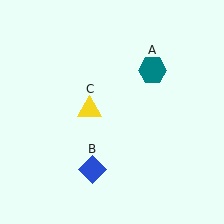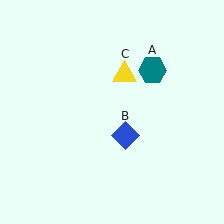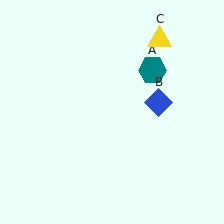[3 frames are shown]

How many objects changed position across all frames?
2 objects changed position: blue diamond (object B), yellow triangle (object C).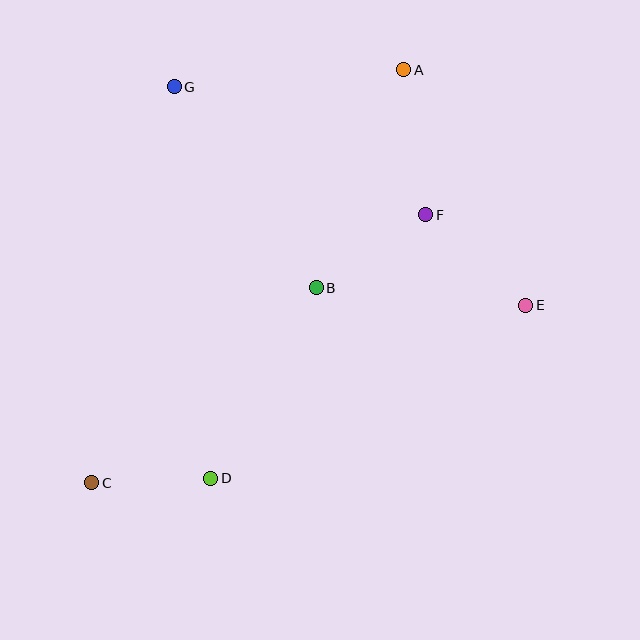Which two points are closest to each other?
Points C and D are closest to each other.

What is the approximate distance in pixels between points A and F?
The distance between A and F is approximately 146 pixels.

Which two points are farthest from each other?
Points A and C are farthest from each other.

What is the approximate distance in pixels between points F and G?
The distance between F and G is approximately 282 pixels.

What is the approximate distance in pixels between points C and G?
The distance between C and G is approximately 405 pixels.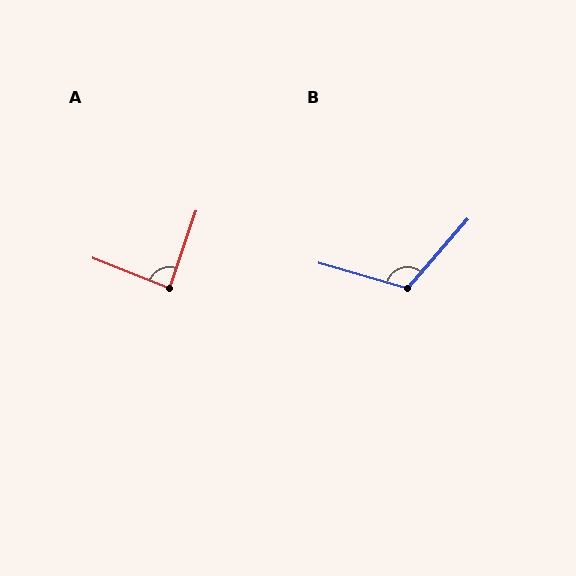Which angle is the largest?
B, at approximately 115 degrees.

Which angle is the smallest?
A, at approximately 87 degrees.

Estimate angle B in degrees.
Approximately 115 degrees.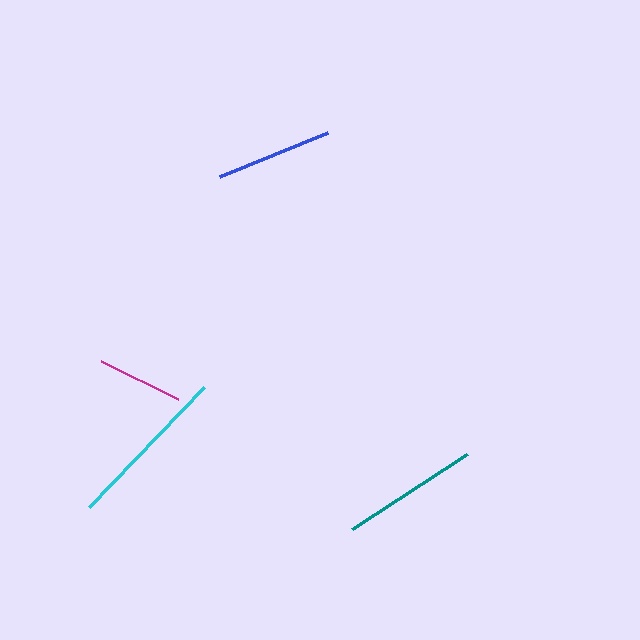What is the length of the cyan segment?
The cyan segment is approximately 166 pixels long.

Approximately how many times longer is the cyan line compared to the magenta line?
The cyan line is approximately 1.9 times the length of the magenta line.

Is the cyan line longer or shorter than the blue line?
The cyan line is longer than the blue line.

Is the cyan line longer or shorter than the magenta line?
The cyan line is longer than the magenta line.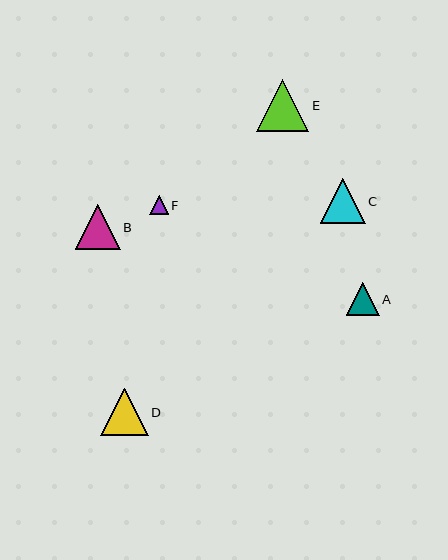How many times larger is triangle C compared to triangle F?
Triangle C is approximately 2.4 times the size of triangle F.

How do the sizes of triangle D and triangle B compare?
Triangle D and triangle B are approximately the same size.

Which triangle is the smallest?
Triangle F is the smallest with a size of approximately 19 pixels.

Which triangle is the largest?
Triangle E is the largest with a size of approximately 52 pixels.